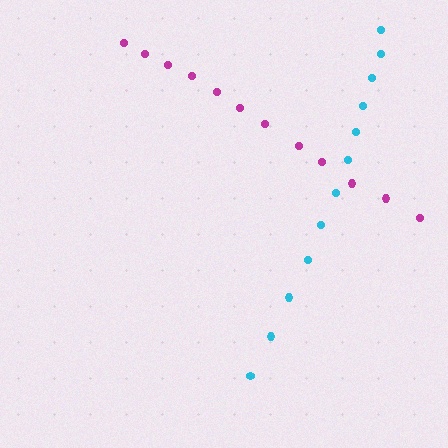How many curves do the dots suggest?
There are 2 distinct paths.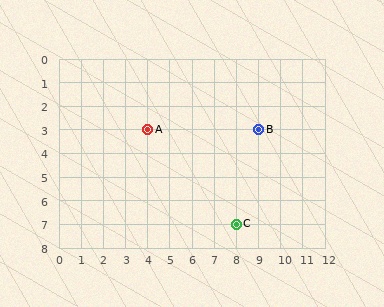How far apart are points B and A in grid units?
Points B and A are 5 columns apart.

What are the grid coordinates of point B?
Point B is at grid coordinates (9, 3).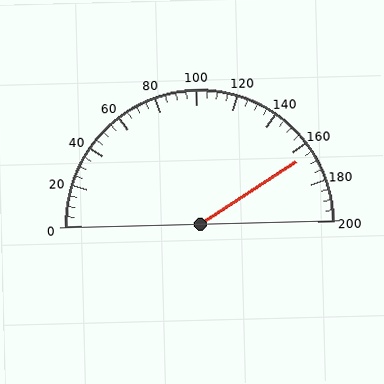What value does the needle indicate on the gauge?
The needle indicates approximately 165.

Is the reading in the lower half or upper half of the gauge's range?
The reading is in the upper half of the range (0 to 200).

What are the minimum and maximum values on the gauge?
The gauge ranges from 0 to 200.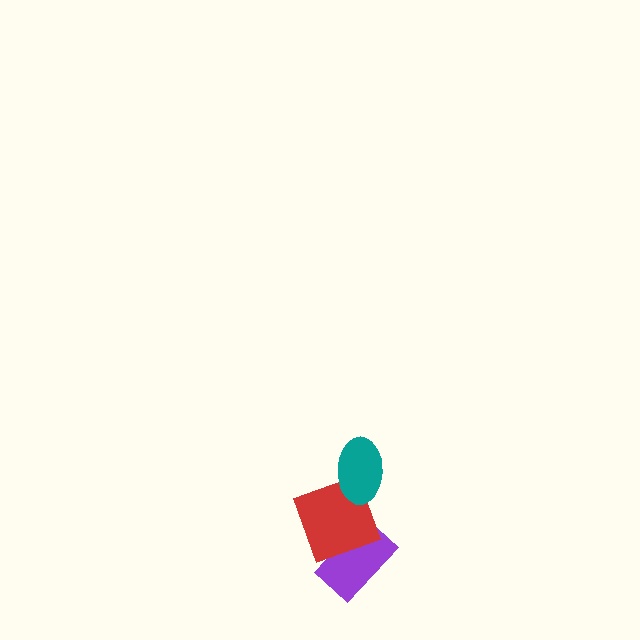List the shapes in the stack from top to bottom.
From top to bottom: the teal ellipse, the red square, the purple rectangle.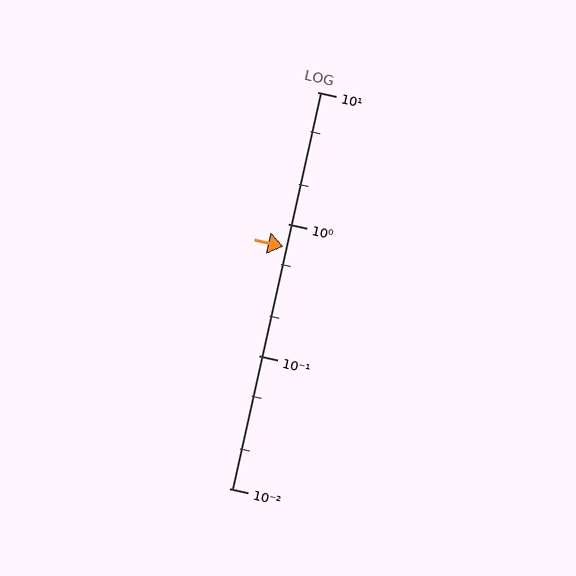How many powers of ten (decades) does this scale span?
The scale spans 3 decades, from 0.01 to 10.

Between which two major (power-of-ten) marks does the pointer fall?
The pointer is between 0.1 and 1.